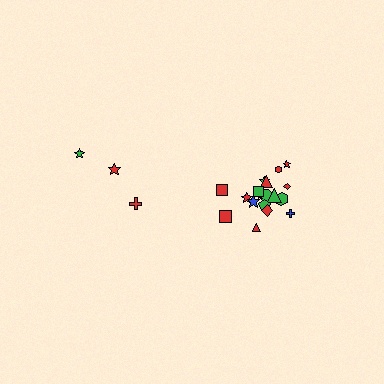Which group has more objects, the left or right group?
The right group.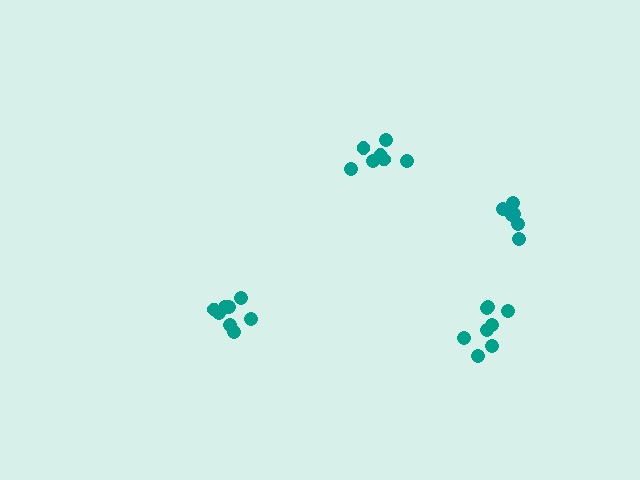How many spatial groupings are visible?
There are 4 spatial groupings.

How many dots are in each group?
Group 1: 8 dots, Group 2: 7 dots, Group 3: 8 dots, Group 4: 6 dots (29 total).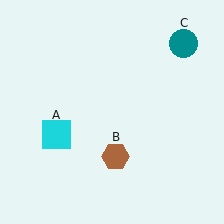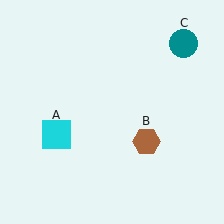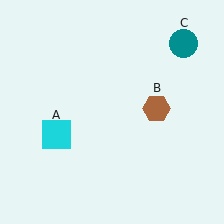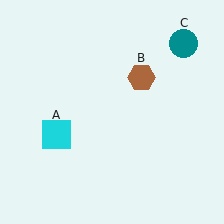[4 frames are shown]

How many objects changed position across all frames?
1 object changed position: brown hexagon (object B).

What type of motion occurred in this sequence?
The brown hexagon (object B) rotated counterclockwise around the center of the scene.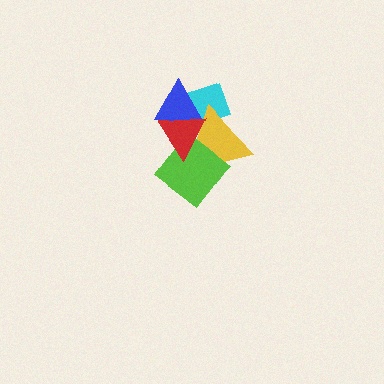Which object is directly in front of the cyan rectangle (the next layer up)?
The blue triangle is directly in front of the cyan rectangle.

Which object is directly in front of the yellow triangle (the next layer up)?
The lime diamond is directly in front of the yellow triangle.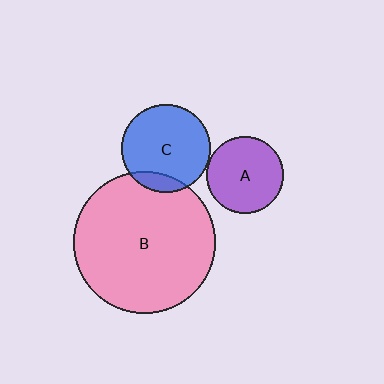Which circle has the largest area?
Circle B (pink).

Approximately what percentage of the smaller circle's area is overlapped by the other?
Approximately 15%.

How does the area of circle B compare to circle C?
Approximately 2.6 times.